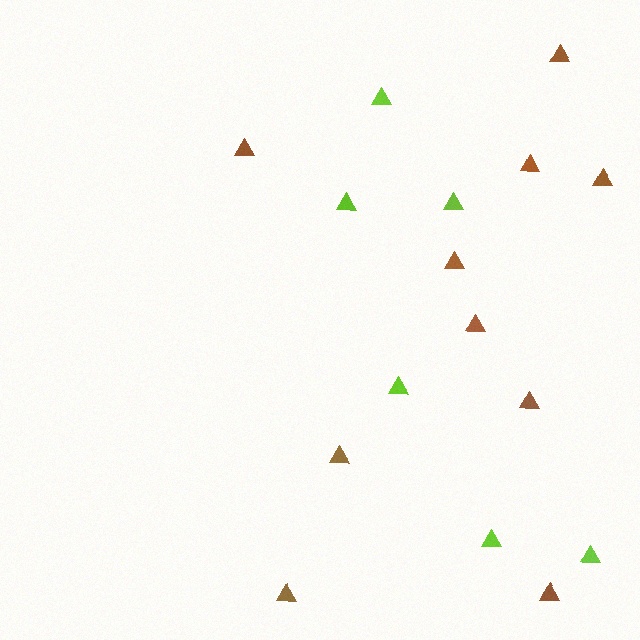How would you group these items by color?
There are 2 groups: one group of lime triangles (6) and one group of brown triangles (10).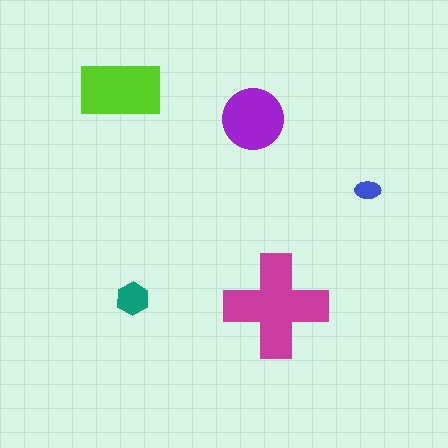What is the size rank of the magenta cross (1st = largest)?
1st.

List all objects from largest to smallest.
The magenta cross, the lime rectangle, the purple circle, the teal hexagon, the blue ellipse.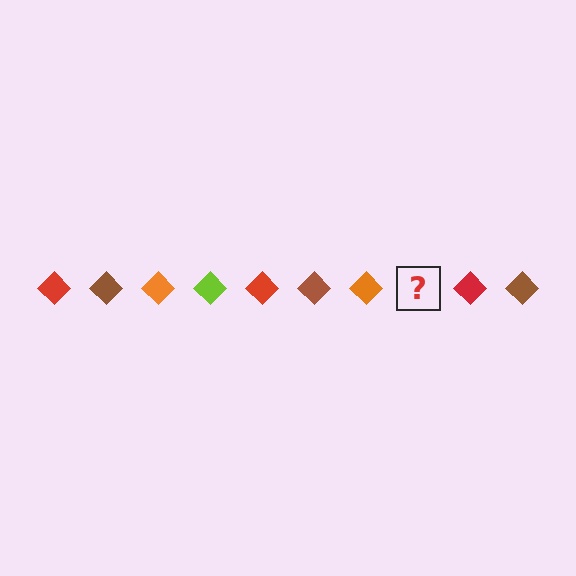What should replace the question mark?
The question mark should be replaced with a lime diamond.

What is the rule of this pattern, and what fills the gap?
The rule is that the pattern cycles through red, brown, orange, lime diamonds. The gap should be filled with a lime diamond.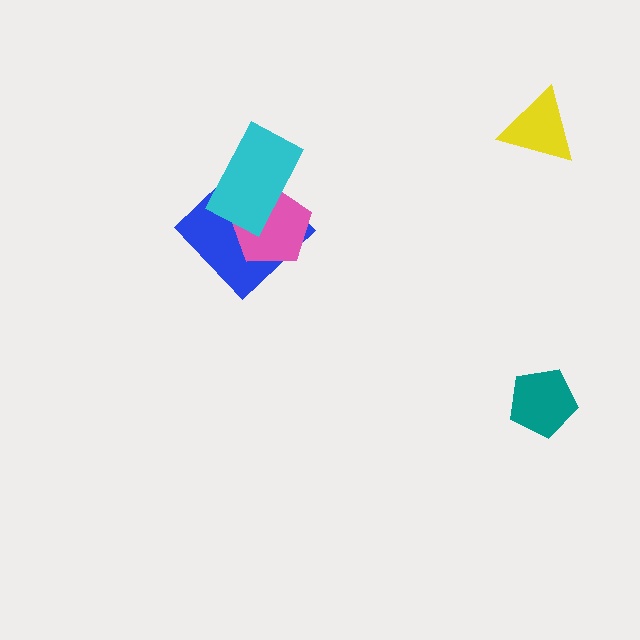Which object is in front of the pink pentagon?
The cyan rectangle is in front of the pink pentagon.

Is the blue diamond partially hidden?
Yes, it is partially covered by another shape.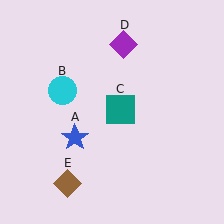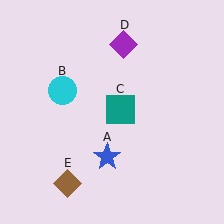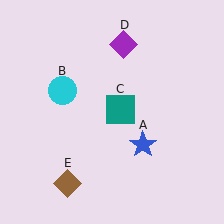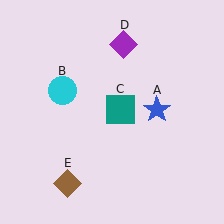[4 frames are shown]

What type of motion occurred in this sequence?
The blue star (object A) rotated counterclockwise around the center of the scene.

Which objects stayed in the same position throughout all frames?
Cyan circle (object B) and teal square (object C) and purple diamond (object D) and brown diamond (object E) remained stationary.